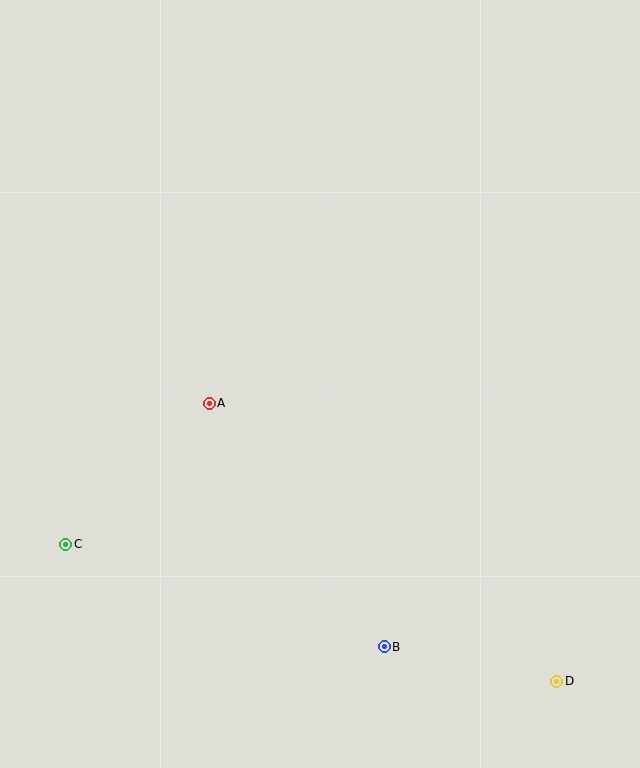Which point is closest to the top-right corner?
Point A is closest to the top-right corner.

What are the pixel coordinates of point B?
Point B is at (384, 647).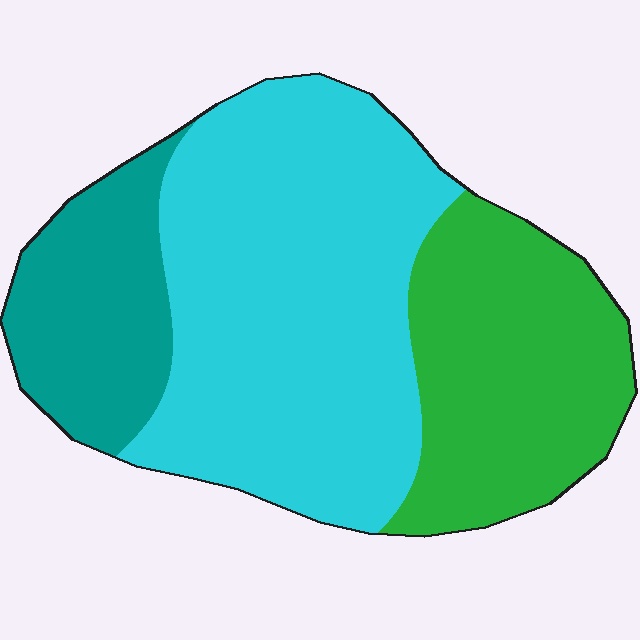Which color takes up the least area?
Teal, at roughly 20%.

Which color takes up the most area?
Cyan, at roughly 50%.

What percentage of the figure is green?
Green covers roughly 30% of the figure.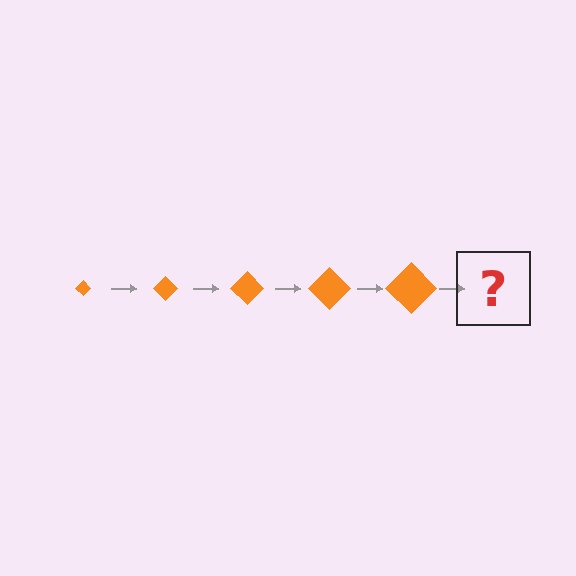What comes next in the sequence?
The next element should be an orange diamond, larger than the previous one.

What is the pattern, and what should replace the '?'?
The pattern is that the diamond gets progressively larger each step. The '?' should be an orange diamond, larger than the previous one.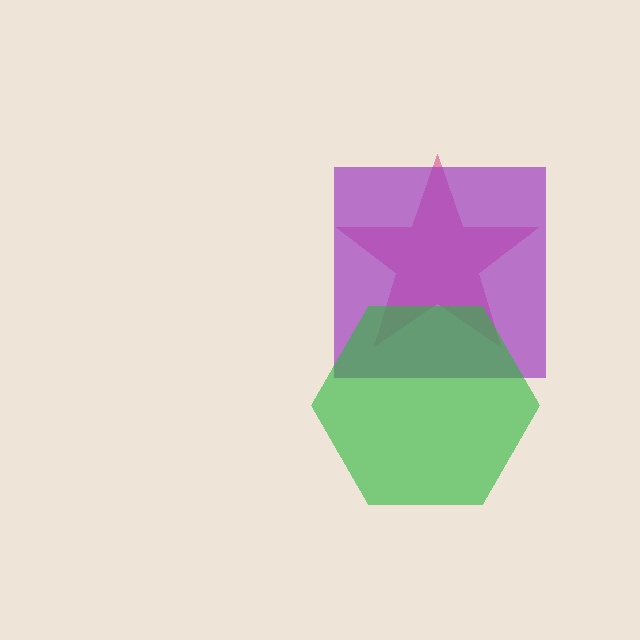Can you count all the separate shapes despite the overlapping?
Yes, there are 3 separate shapes.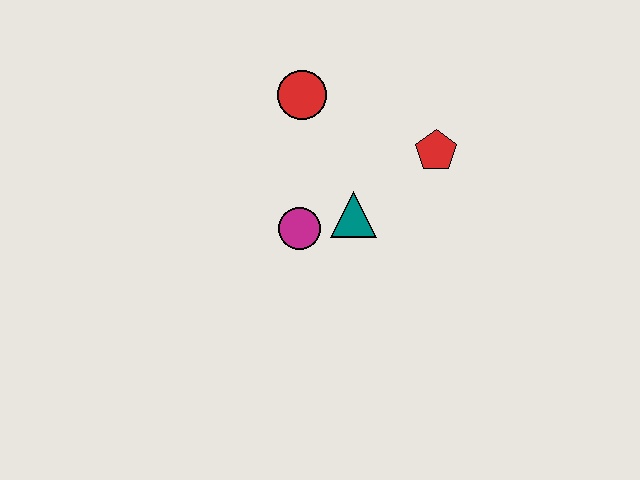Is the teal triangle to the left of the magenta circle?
No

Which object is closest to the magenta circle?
The teal triangle is closest to the magenta circle.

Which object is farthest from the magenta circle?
The red pentagon is farthest from the magenta circle.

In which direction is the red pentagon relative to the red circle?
The red pentagon is to the right of the red circle.